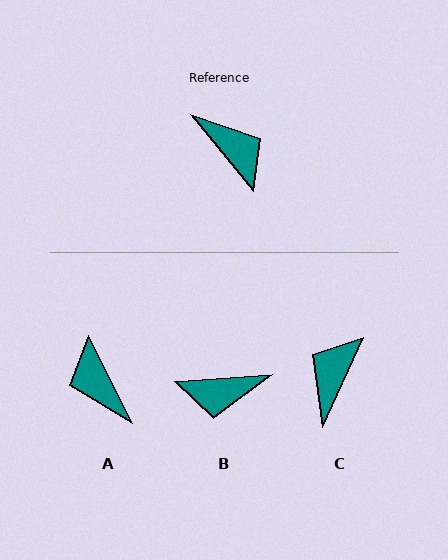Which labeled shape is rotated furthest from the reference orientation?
A, about 167 degrees away.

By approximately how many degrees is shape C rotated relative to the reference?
Approximately 116 degrees counter-clockwise.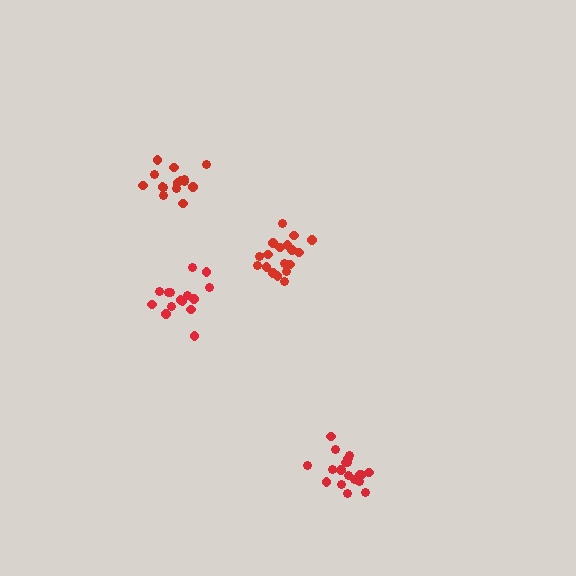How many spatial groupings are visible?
There are 4 spatial groupings.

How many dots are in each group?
Group 1: 15 dots, Group 2: 15 dots, Group 3: 18 dots, Group 4: 19 dots (67 total).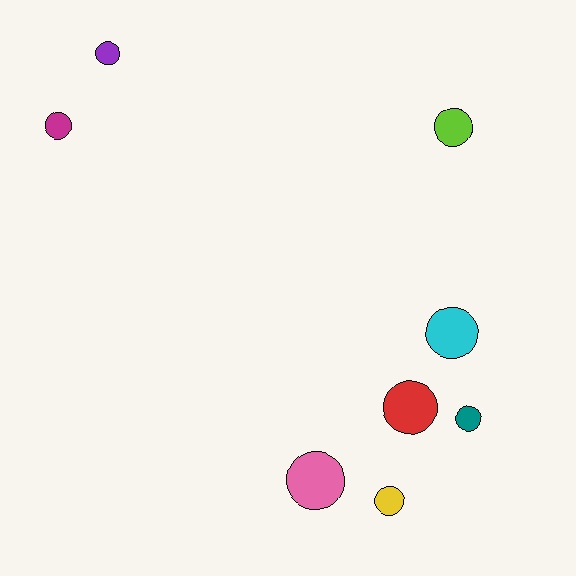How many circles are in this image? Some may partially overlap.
There are 8 circles.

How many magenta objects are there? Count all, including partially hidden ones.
There is 1 magenta object.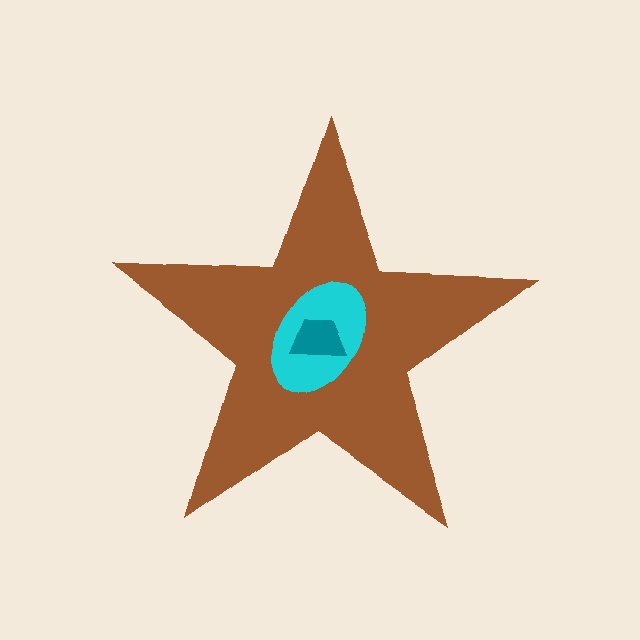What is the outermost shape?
The brown star.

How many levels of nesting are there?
3.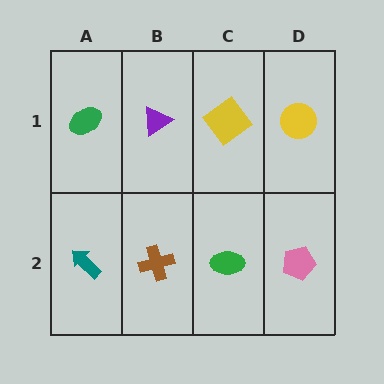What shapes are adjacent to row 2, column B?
A purple triangle (row 1, column B), a teal arrow (row 2, column A), a green ellipse (row 2, column C).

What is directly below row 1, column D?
A pink pentagon.